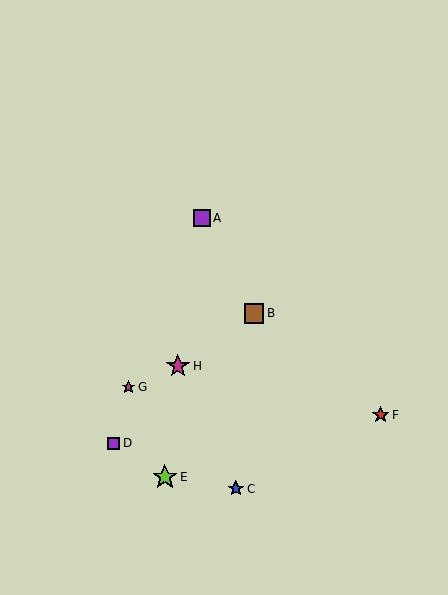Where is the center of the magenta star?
The center of the magenta star is at (128, 387).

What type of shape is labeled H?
Shape H is a magenta star.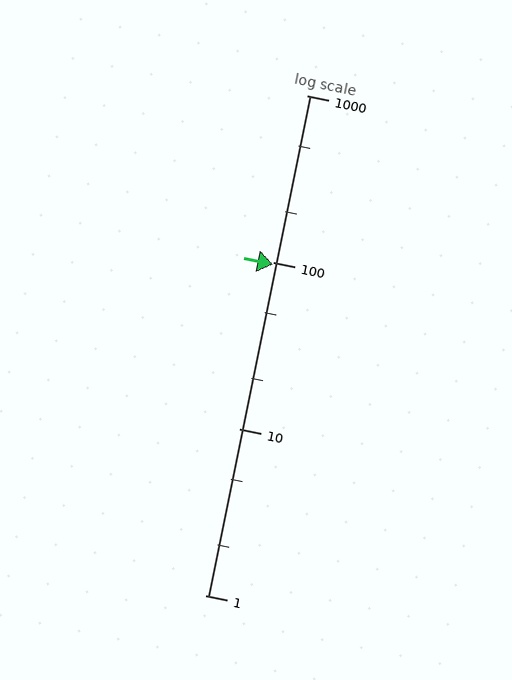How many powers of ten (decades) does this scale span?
The scale spans 3 decades, from 1 to 1000.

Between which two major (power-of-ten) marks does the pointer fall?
The pointer is between 10 and 100.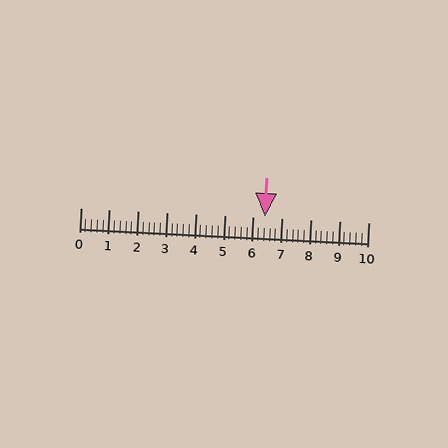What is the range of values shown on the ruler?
The ruler shows values from 0 to 10.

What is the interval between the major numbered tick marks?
The major tick marks are spaced 1 units apart.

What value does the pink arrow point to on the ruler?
The pink arrow points to approximately 6.4.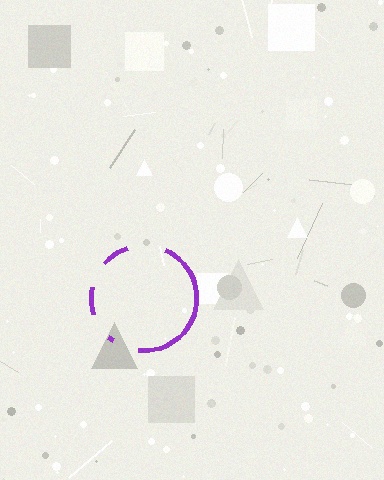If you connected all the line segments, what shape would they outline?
They would outline a circle.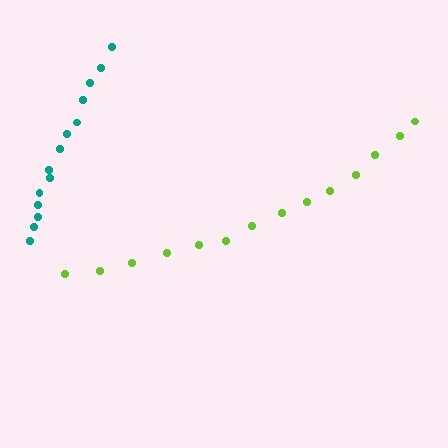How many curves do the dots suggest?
There are 2 distinct paths.